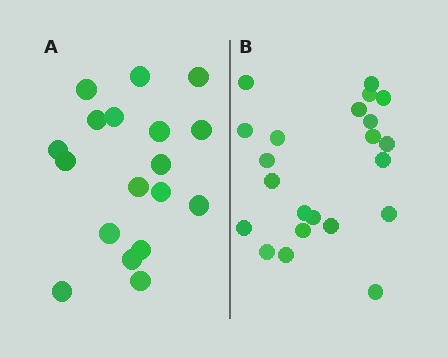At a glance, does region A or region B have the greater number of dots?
Region B (the right region) has more dots.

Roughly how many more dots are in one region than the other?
Region B has about 4 more dots than region A.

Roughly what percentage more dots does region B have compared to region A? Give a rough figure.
About 20% more.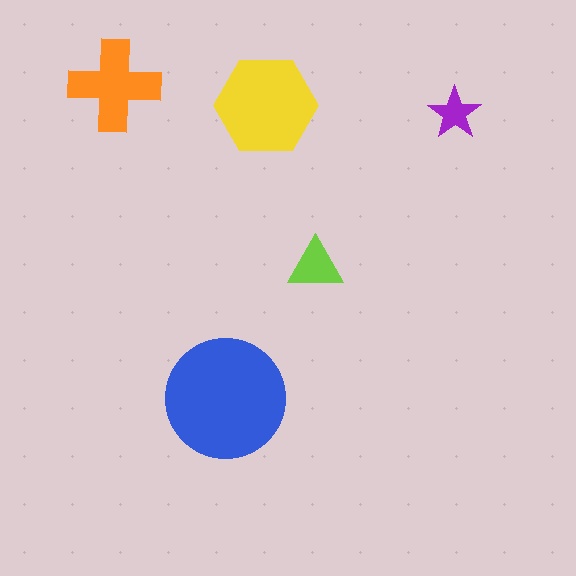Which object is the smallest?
The purple star.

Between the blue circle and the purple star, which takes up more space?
The blue circle.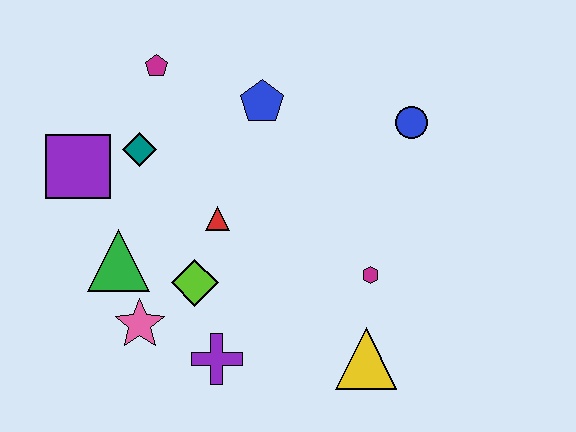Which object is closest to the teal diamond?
The purple square is closest to the teal diamond.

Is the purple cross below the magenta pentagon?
Yes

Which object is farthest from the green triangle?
The blue circle is farthest from the green triangle.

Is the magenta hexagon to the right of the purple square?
Yes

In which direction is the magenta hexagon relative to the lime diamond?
The magenta hexagon is to the right of the lime diamond.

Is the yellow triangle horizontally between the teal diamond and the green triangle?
No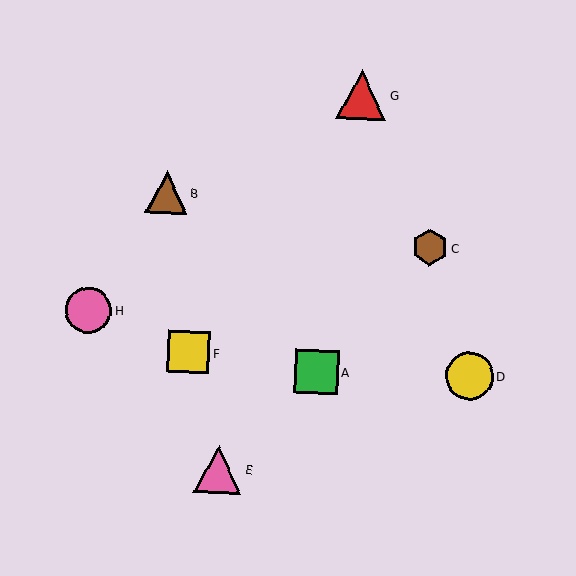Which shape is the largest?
The red triangle (labeled G) is the largest.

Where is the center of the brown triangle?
The center of the brown triangle is at (167, 192).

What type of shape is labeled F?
Shape F is a yellow square.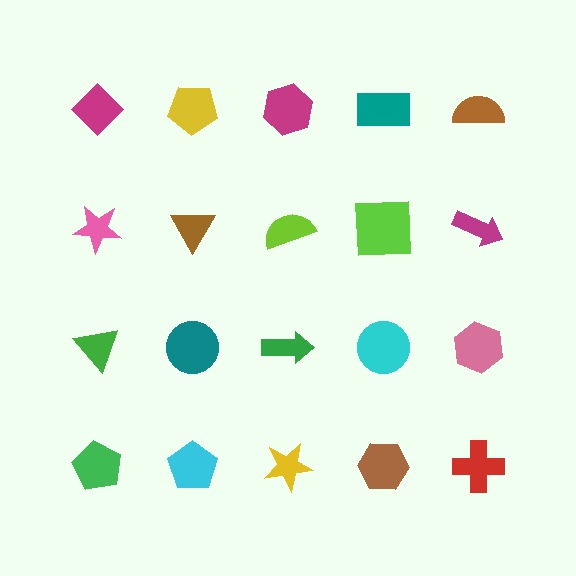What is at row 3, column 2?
A teal circle.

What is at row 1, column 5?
A brown semicircle.